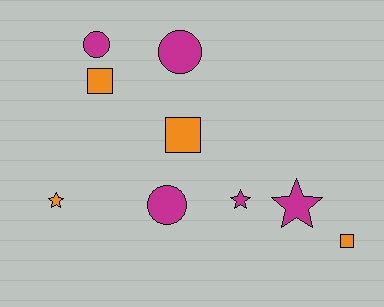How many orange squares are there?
There are 3 orange squares.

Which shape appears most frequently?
Star, with 3 objects.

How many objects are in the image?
There are 9 objects.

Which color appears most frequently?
Magenta, with 5 objects.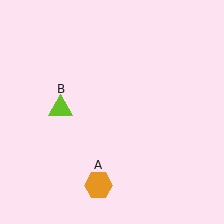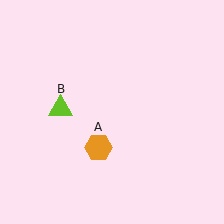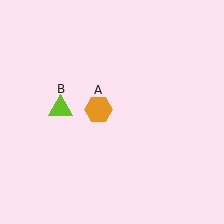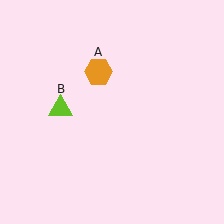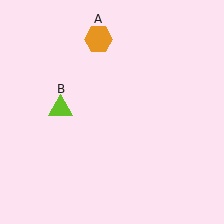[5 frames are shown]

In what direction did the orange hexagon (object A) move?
The orange hexagon (object A) moved up.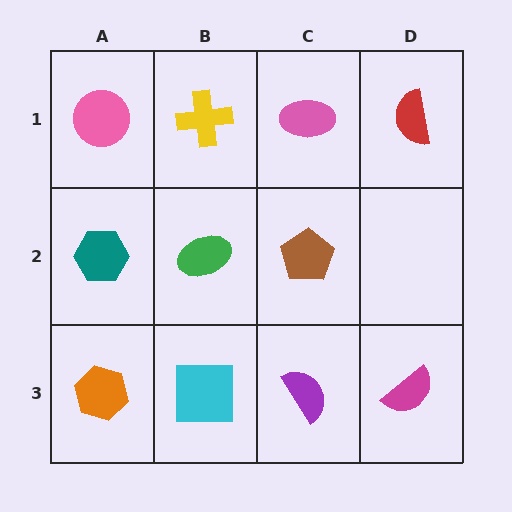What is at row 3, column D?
A magenta semicircle.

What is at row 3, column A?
An orange hexagon.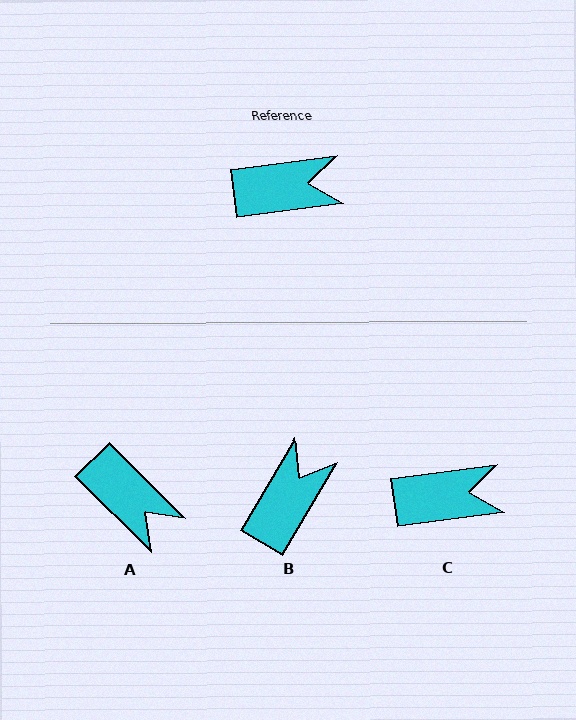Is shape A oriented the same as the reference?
No, it is off by about 52 degrees.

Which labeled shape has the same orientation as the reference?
C.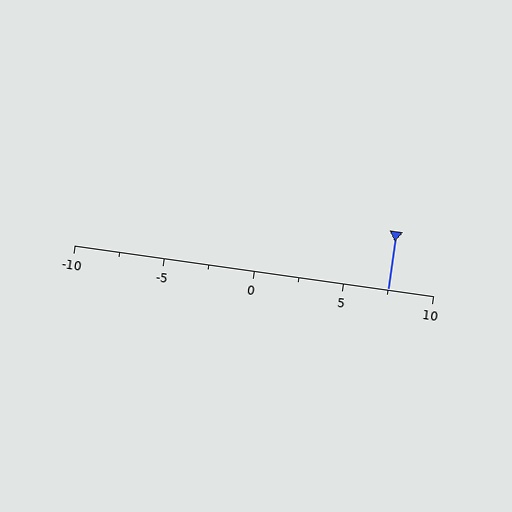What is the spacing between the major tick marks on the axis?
The major ticks are spaced 5 apart.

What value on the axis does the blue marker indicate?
The marker indicates approximately 7.5.